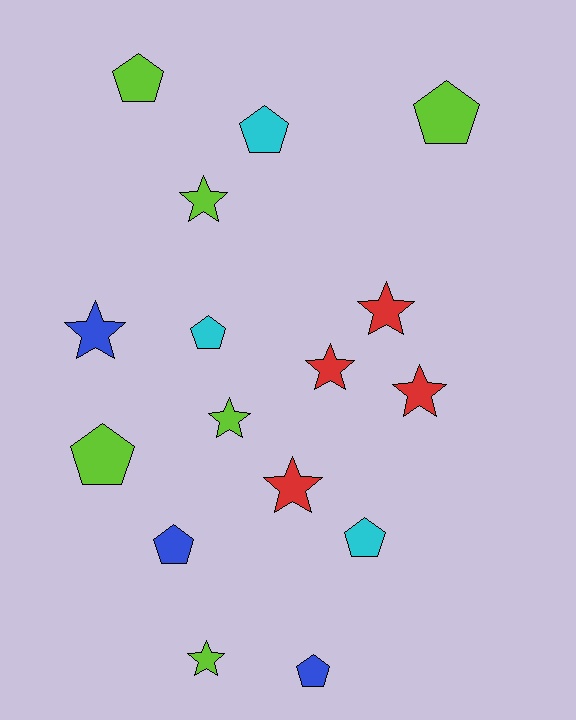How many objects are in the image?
There are 16 objects.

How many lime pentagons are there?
There are 3 lime pentagons.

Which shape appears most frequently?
Pentagon, with 8 objects.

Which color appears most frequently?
Lime, with 6 objects.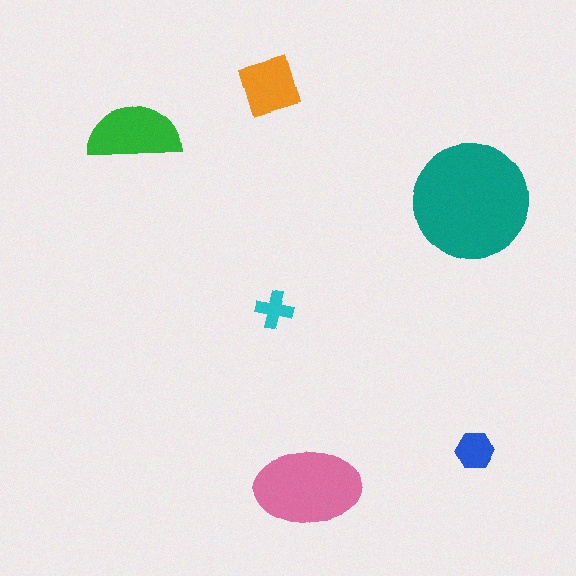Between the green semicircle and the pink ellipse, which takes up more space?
The pink ellipse.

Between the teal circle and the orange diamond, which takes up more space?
The teal circle.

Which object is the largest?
The teal circle.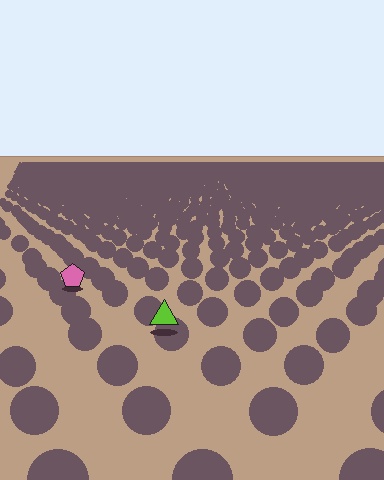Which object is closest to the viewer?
The lime triangle is closest. The texture marks near it are larger and more spread out.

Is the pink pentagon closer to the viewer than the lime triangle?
No. The lime triangle is closer — you can tell from the texture gradient: the ground texture is coarser near it.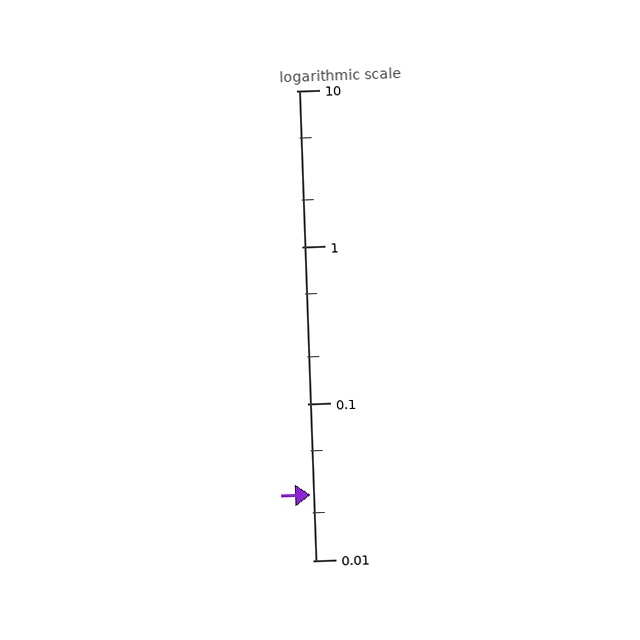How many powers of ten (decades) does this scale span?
The scale spans 3 decades, from 0.01 to 10.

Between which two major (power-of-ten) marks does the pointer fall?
The pointer is between 0.01 and 0.1.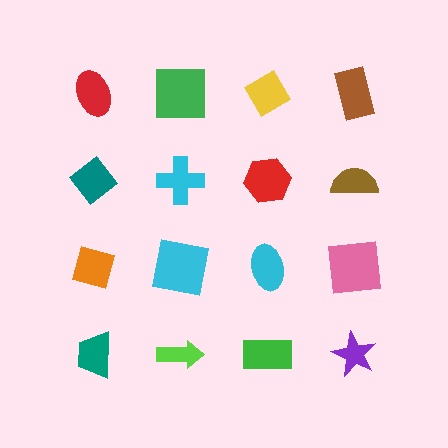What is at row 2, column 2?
A cyan cross.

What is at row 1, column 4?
A brown rectangle.